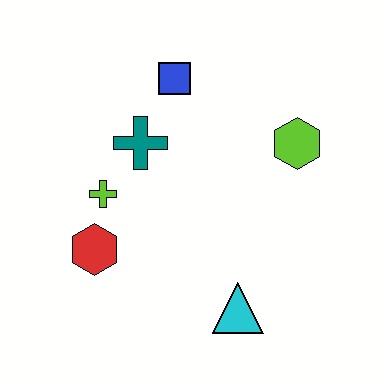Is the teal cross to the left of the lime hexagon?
Yes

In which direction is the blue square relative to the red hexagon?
The blue square is above the red hexagon.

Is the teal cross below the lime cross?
No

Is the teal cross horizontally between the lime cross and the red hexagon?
No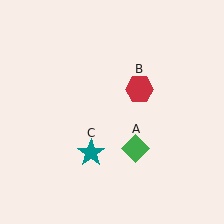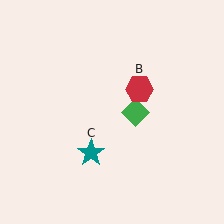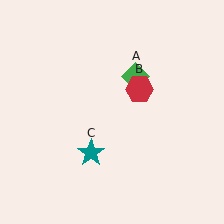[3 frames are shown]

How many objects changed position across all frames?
1 object changed position: green diamond (object A).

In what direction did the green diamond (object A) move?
The green diamond (object A) moved up.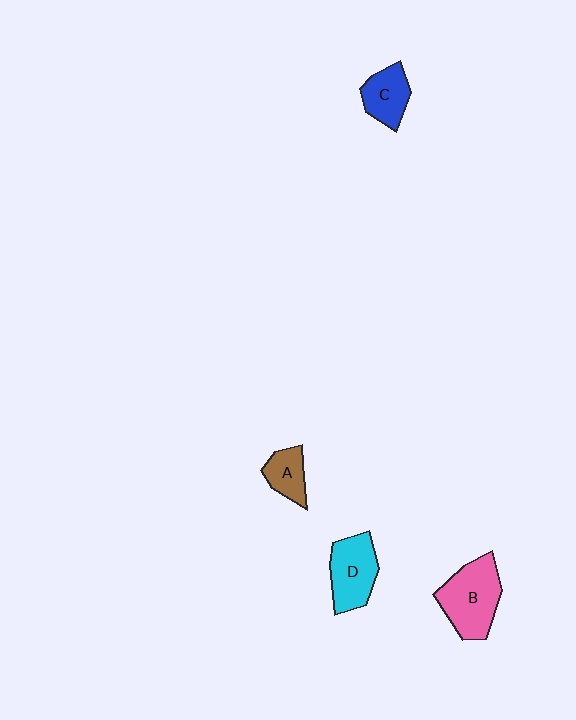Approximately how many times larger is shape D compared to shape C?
Approximately 1.4 times.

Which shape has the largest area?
Shape B (pink).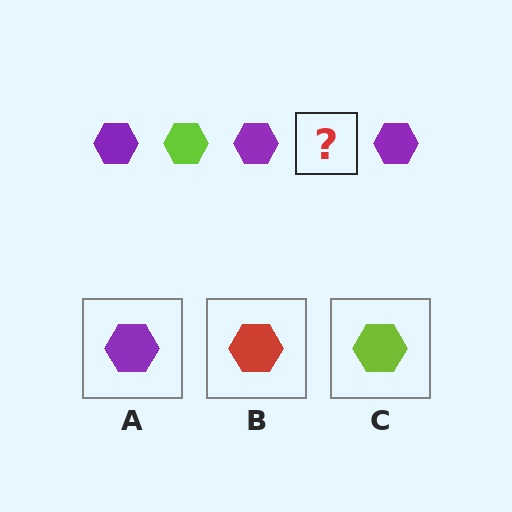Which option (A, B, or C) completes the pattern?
C.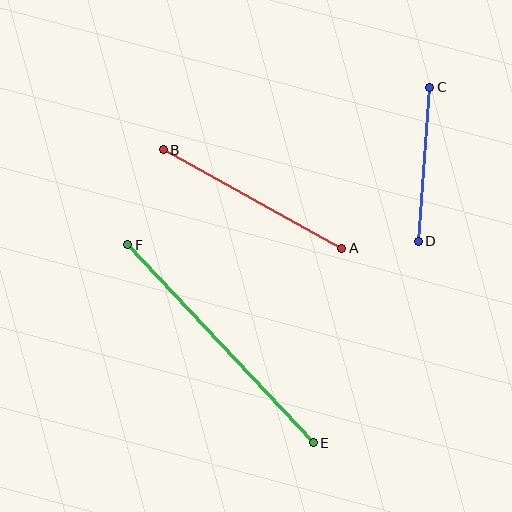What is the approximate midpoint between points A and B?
The midpoint is at approximately (252, 199) pixels.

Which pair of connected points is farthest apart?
Points E and F are farthest apart.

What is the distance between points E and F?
The distance is approximately 272 pixels.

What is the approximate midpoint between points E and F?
The midpoint is at approximately (221, 344) pixels.